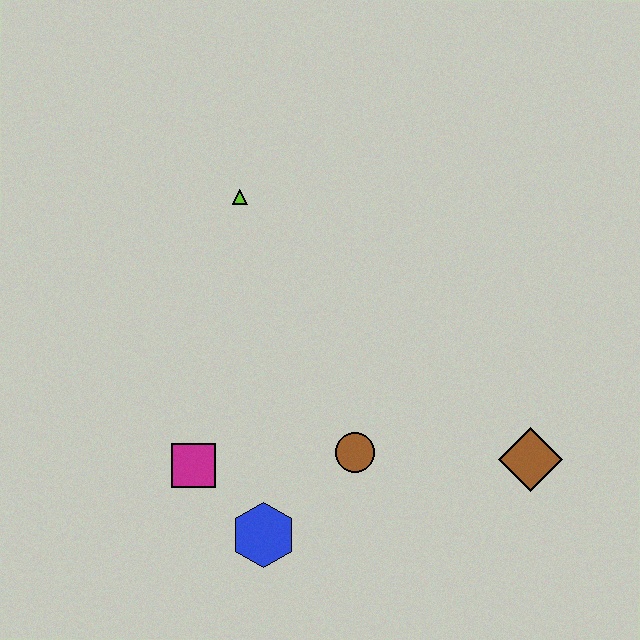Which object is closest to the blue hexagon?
The magenta square is closest to the blue hexagon.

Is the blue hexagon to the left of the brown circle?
Yes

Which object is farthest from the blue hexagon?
The lime triangle is farthest from the blue hexagon.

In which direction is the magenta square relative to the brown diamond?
The magenta square is to the left of the brown diamond.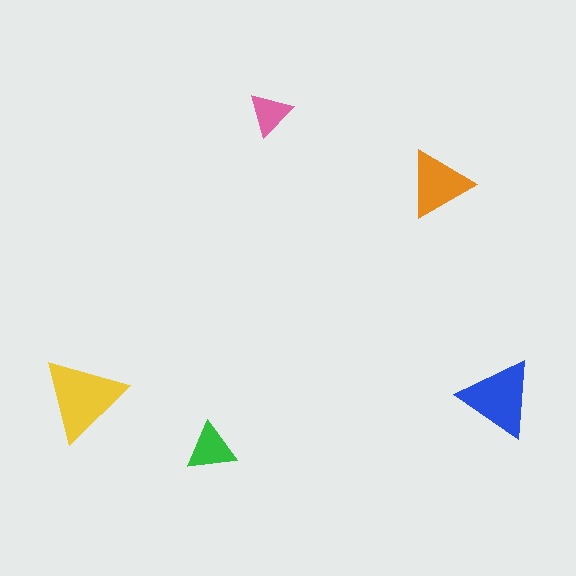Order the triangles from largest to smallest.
the yellow one, the blue one, the orange one, the green one, the pink one.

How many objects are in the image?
There are 5 objects in the image.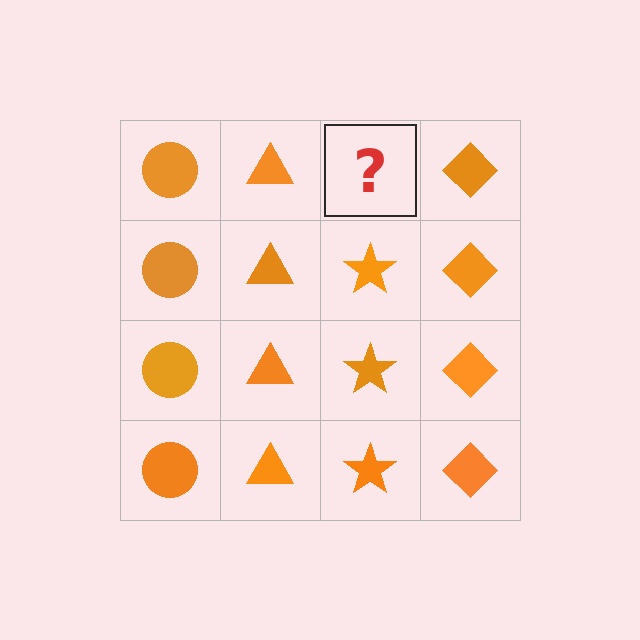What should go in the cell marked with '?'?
The missing cell should contain an orange star.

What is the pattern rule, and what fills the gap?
The rule is that each column has a consistent shape. The gap should be filled with an orange star.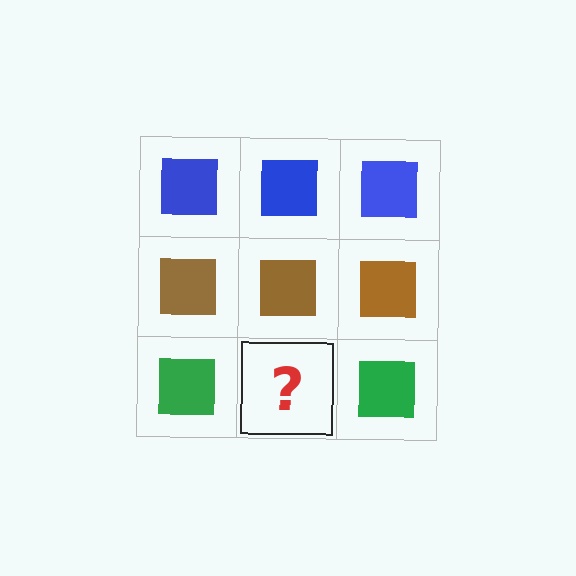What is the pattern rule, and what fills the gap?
The rule is that each row has a consistent color. The gap should be filled with a green square.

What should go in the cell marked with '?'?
The missing cell should contain a green square.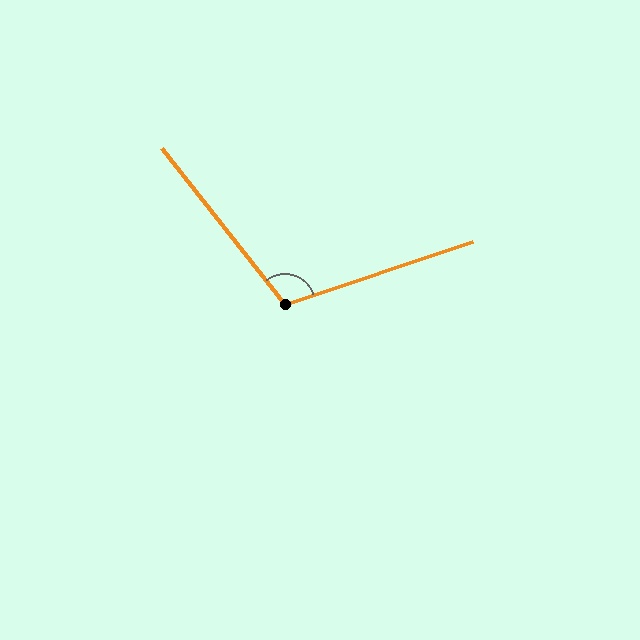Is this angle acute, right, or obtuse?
It is obtuse.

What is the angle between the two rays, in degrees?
Approximately 110 degrees.